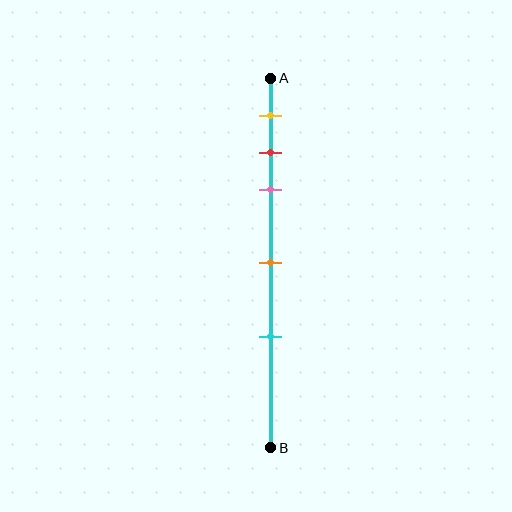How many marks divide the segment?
There are 5 marks dividing the segment.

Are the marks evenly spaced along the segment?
No, the marks are not evenly spaced.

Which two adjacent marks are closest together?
The red and pink marks are the closest adjacent pair.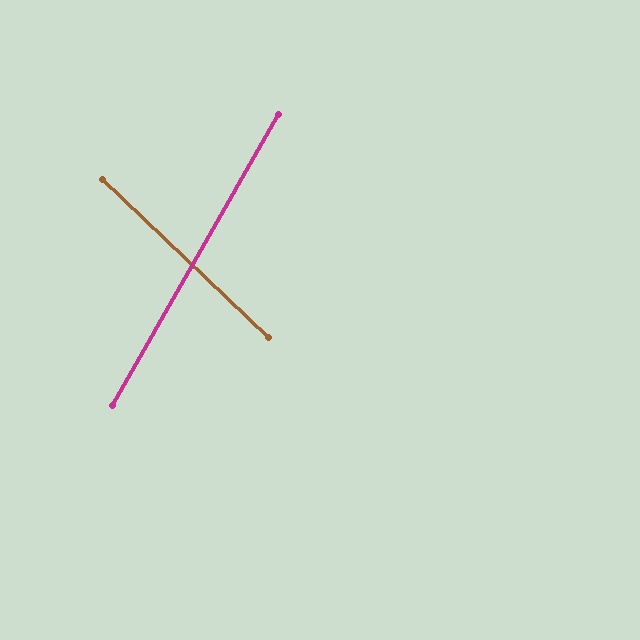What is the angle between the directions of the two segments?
Approximately 76 degrees.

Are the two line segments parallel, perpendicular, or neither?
Neither parallel nor perpendicular — they differ by about 76°.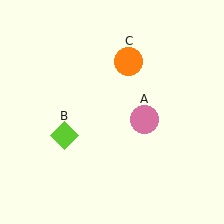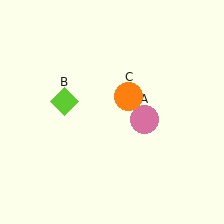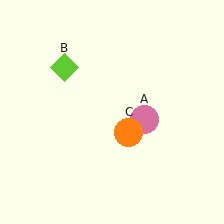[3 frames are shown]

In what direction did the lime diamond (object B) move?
The lime diamond (object B) moved up.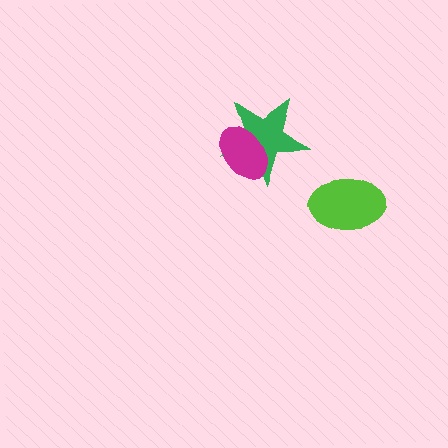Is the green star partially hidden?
Yes, it is partially covered by another shape.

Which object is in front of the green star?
The magenta ellipse is in front of the green star.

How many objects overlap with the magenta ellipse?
1 object overlaps with the magenta ellipse.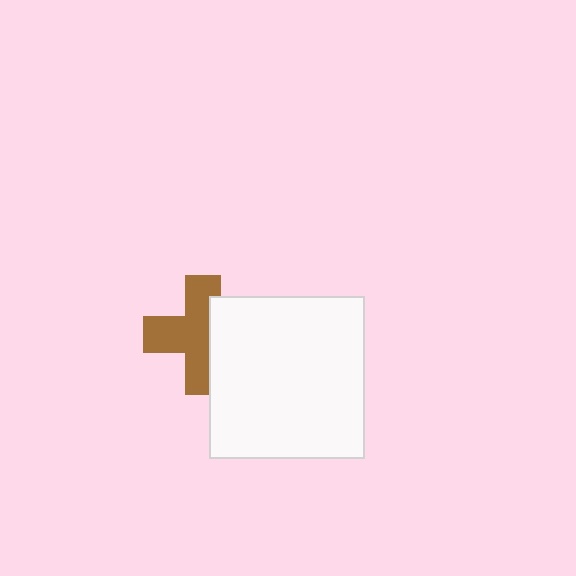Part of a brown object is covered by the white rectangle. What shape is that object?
It is a cross.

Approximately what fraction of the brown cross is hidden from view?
Roughly 37% of the brown cross is hidden behind the white rectangle.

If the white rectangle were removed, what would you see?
You would see the complete brown cross.